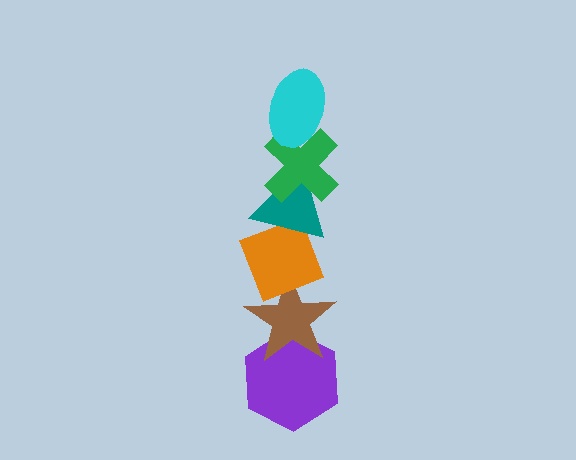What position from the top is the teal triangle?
The teal triangle is 3rd from the top.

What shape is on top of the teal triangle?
The green cross is on top of the teal triangle.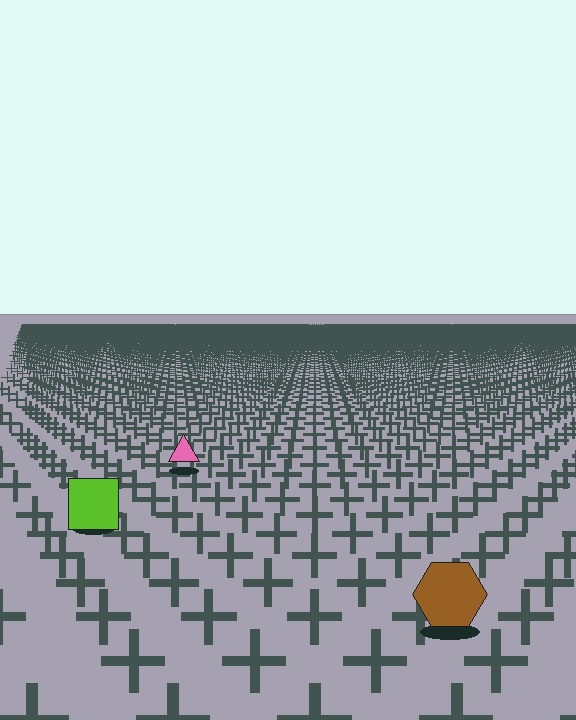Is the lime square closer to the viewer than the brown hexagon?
No. The brown hexagon is closer — you can tell from the texture gradient: the ground texture is coarser near it.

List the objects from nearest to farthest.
From nearest to farthest: the brown hexagon, the lime square, the pink triangle.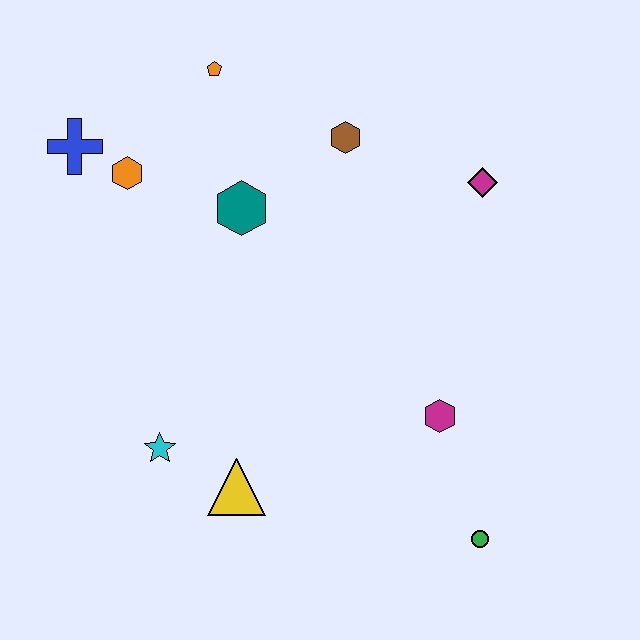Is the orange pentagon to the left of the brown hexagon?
Yes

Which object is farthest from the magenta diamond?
The cyan star is farthest from the magenta diamond.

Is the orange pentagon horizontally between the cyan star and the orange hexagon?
No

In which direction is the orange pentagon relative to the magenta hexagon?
The orange pentagon is above the magenta hexagon.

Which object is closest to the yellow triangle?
The cyan star is closest to the yellow triangle.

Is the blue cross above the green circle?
Yes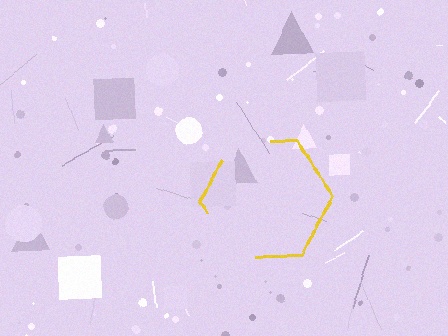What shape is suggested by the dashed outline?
The dashed outline suggests a hexagon.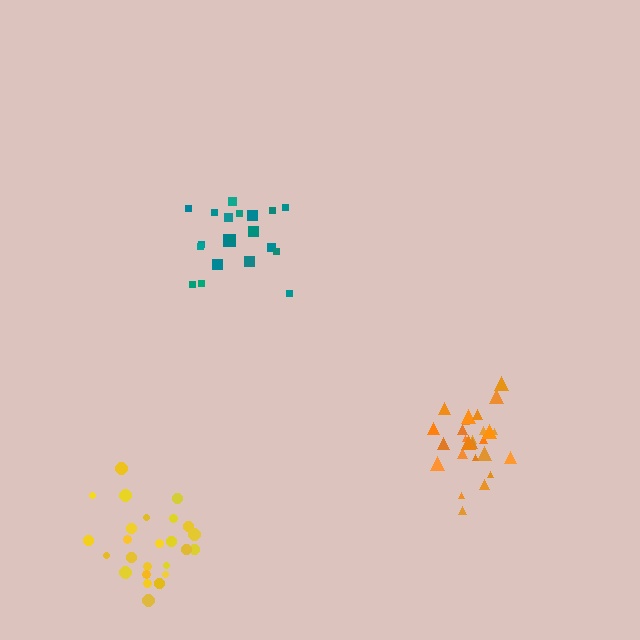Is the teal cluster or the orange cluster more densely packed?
Orange.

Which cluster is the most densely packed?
Orange.